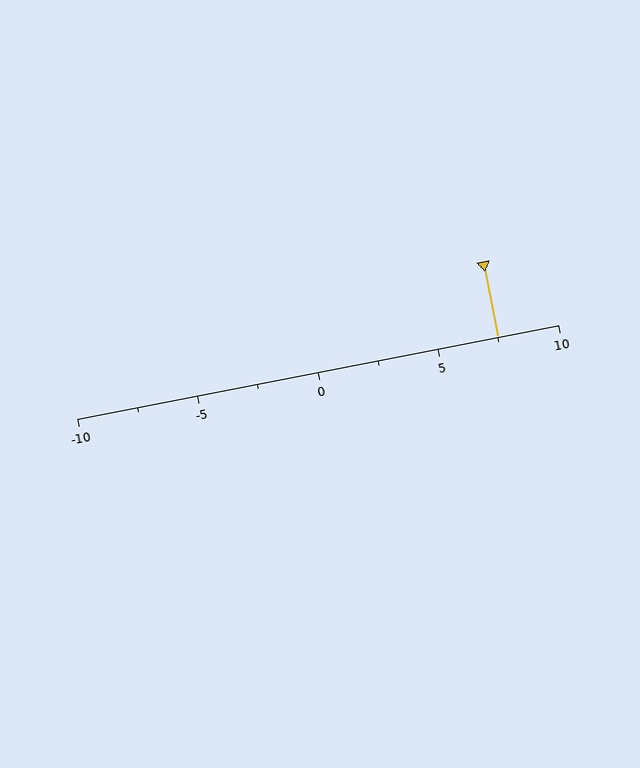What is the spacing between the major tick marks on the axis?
The major ticks are spaced 5 apart.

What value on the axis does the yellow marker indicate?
The marker indicates approximately 7.5.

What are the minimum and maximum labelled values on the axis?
The axis runs from -10 to 10.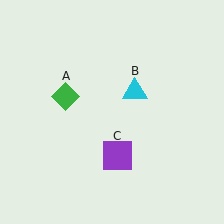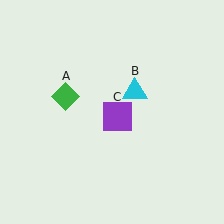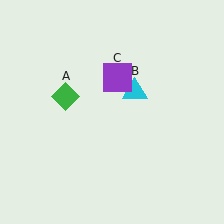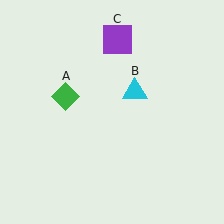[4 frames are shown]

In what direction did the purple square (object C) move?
The purple square (object C) moved up.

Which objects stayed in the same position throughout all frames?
Green diamond (object A) and cyan triangle (object B) remained stationary.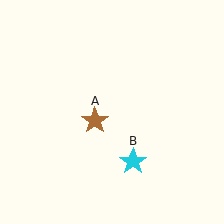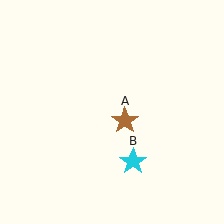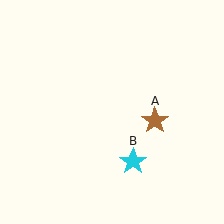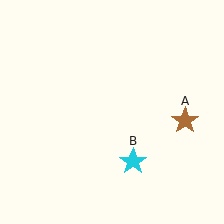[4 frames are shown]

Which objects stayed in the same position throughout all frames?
Cyan star (object B) remained stationary.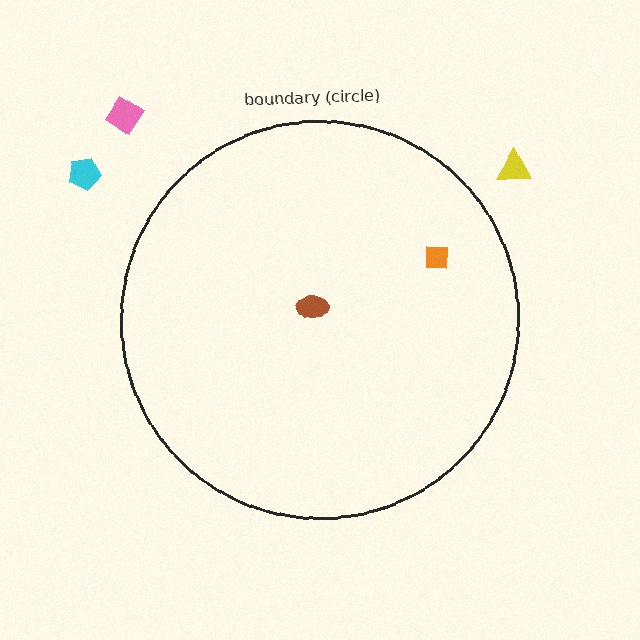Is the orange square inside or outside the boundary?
Inside.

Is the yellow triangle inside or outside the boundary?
Outside.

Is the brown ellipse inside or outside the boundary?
Inside.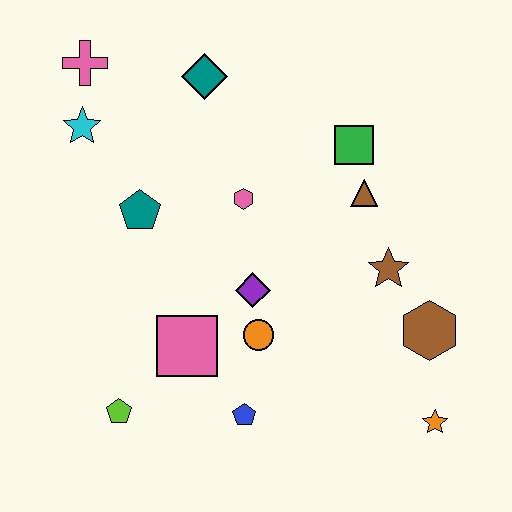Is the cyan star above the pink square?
Yes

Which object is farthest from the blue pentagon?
The pink cross is farthest from the blue pentagon.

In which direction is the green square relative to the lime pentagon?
The green square is above the lime pentagon.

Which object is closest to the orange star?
The brown hexagon is closest to the orange star.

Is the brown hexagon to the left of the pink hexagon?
No